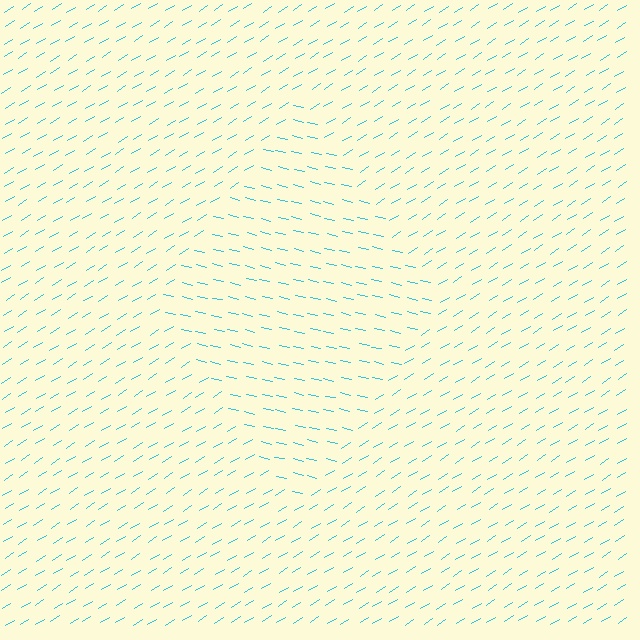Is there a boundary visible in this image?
Yes, there is a texture boundary formed by a change in line orientation.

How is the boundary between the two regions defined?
The boundary is defined purely by a change in line orientation (approximately 45 degrees difference). All lines are the same color and thickness.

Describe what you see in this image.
The image is filled with small cyan line segments. A diamond region in the image has lines oriented differently from the surrounding lines, creating a visible texture boundary.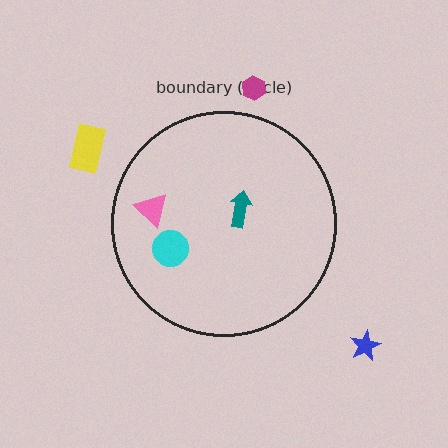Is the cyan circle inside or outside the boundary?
Inside.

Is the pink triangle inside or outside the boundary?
Inside.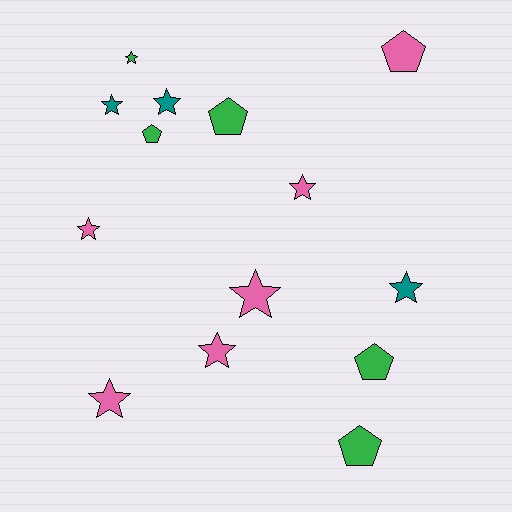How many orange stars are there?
There are no orange stars.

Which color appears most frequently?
Pink, with 6 objects.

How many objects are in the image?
There are 14 objects.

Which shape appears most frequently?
Star, with 9 objects.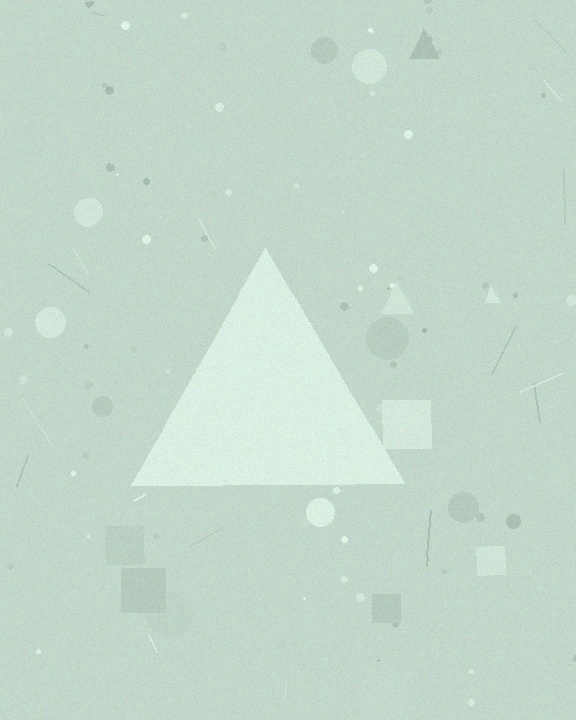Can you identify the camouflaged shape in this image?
The camouflaged shape is a triangle.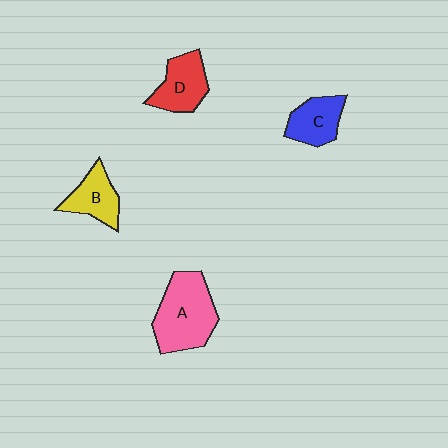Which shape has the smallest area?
Shape B (yellow).